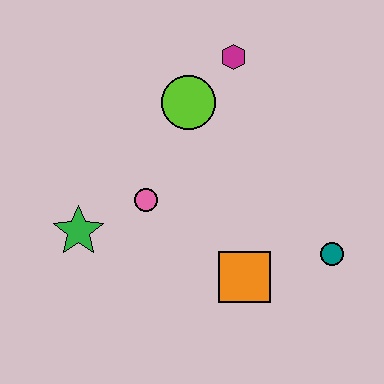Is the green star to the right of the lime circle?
No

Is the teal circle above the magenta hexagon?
No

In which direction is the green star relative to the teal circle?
The green star is to the left of the teal circle.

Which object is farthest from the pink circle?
The teal circle is farthest from the pink circle.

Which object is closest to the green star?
The pink circle is closest to the green star.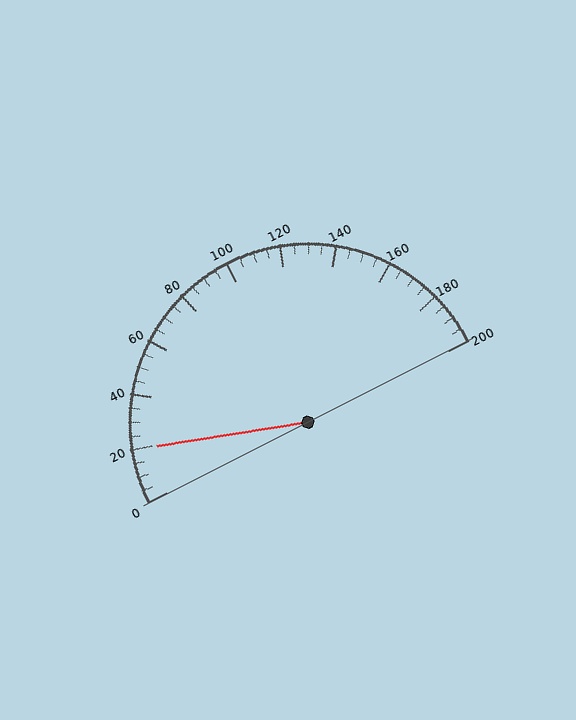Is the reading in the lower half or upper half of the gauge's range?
The reading is in the lower half of the range (0 to 200).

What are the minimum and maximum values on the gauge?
The gauge ranges from 0 to 200.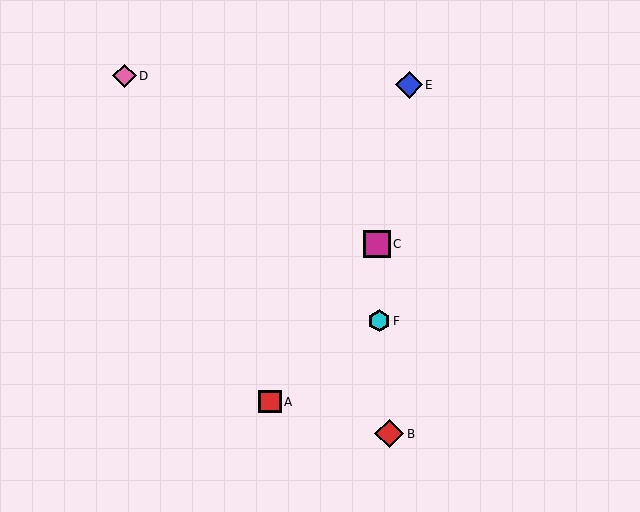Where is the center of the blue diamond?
The center of the blue diamond is at (409, 85).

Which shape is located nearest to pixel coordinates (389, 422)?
The red diamond (labeled B) at (389, 434) is nearest to that location.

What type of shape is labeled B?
Shape B is a red diamond.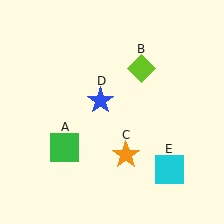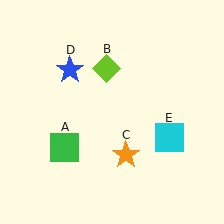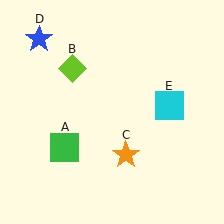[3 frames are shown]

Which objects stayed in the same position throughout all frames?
Green square (object A) and orange star (object C) remained stationary.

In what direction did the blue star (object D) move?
The blue star (object D) moved up and to the left.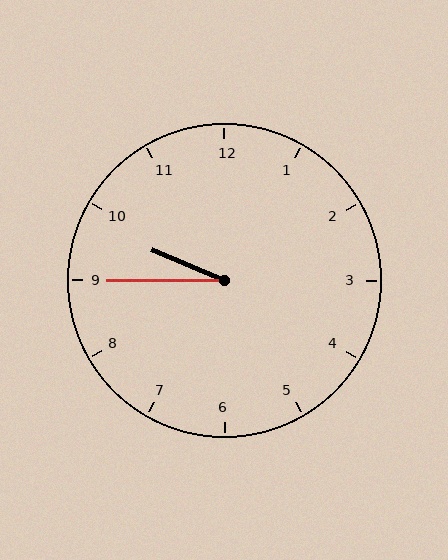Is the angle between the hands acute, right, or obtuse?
It is acute.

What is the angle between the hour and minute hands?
Approximately 22 degrees.